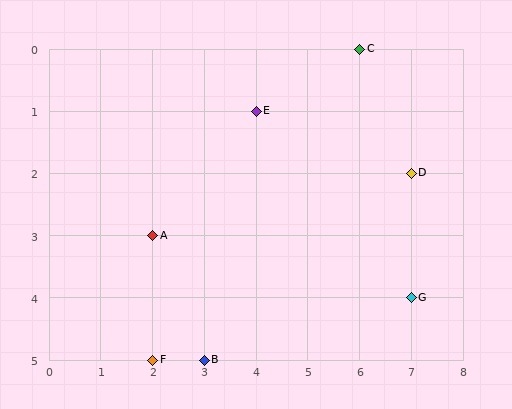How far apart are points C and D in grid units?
Points C and D are 1 column and 2 rows apart (about 2.2 grid units diagonally).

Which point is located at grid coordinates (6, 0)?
Point C is at (6, 0).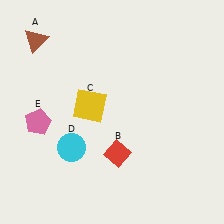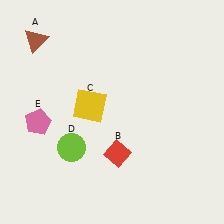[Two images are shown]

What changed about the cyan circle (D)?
In Image 1, D is cyan. In Image 2, it changed to lime.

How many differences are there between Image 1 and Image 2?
There is 1 difference between the two images.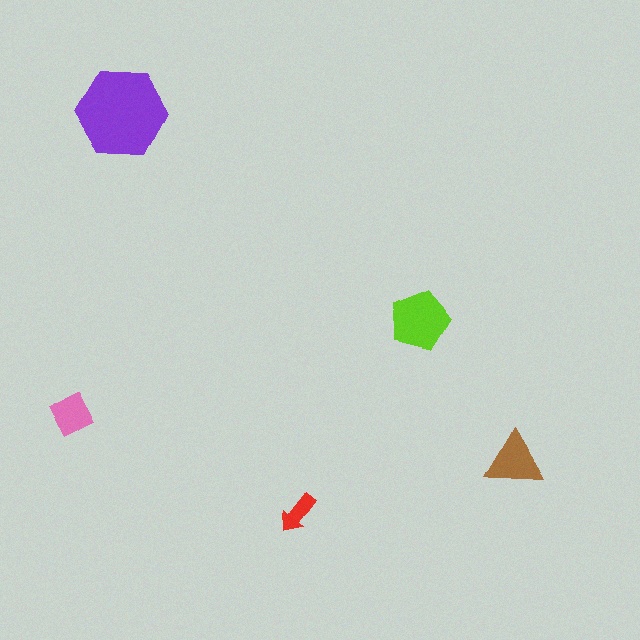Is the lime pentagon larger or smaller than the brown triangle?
Larger.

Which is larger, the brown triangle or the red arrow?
The brown triangle.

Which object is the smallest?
The red arrow.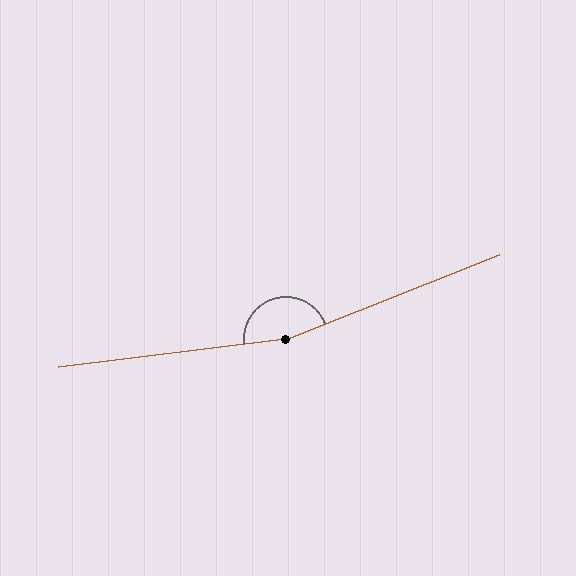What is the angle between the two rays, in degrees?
Approximately 165 degrees.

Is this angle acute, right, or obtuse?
It is obtuse.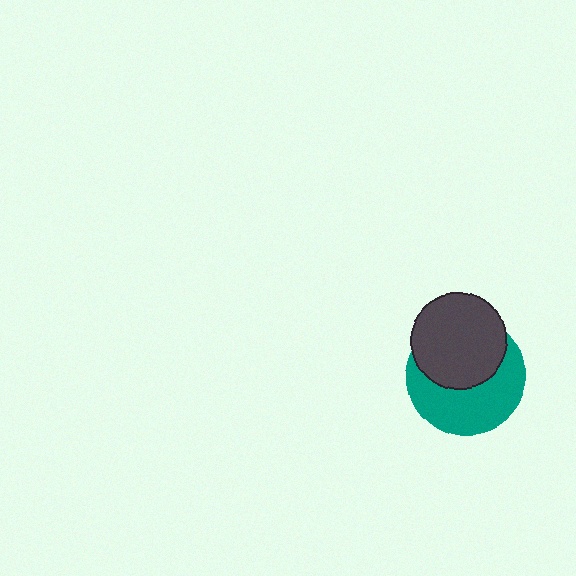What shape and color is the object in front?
The object in front is a dark gray circle.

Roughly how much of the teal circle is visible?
About half of it is visible (roughly 52%).